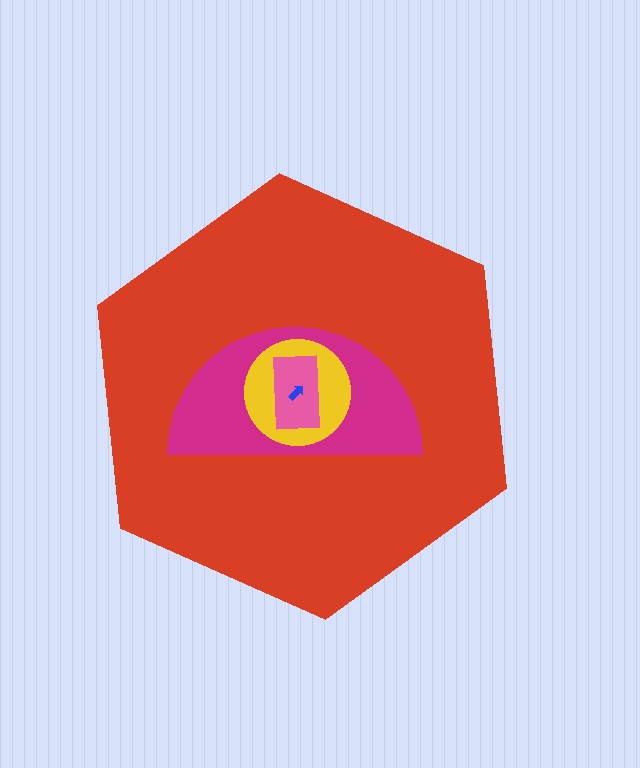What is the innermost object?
The blue arrow.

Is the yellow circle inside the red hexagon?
Yes.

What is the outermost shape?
The red hexagon.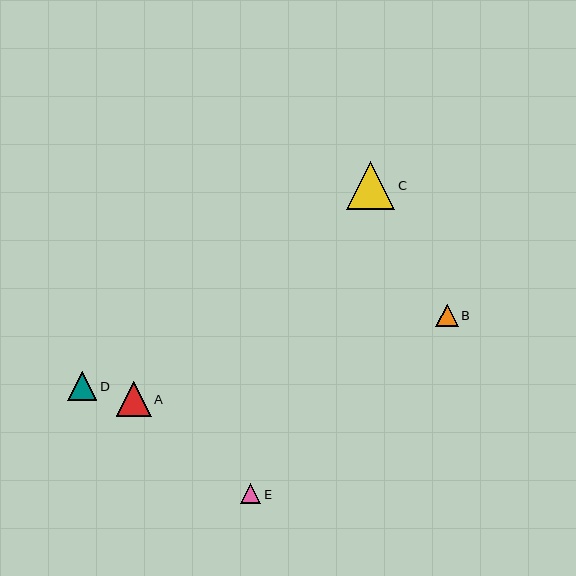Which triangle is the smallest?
Triangle E is the smallest with a size of approximately 20 pixels.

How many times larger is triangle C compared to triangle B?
Triangle C is approximately 2.1 times the size of triangle B.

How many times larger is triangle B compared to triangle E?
Triangle B is approximately 1.1 times the size of triangle E.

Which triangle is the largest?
Triangle C is the largest with a size of approximately 48 pixels.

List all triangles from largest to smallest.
From largest to smallest: C, A, D, B, E.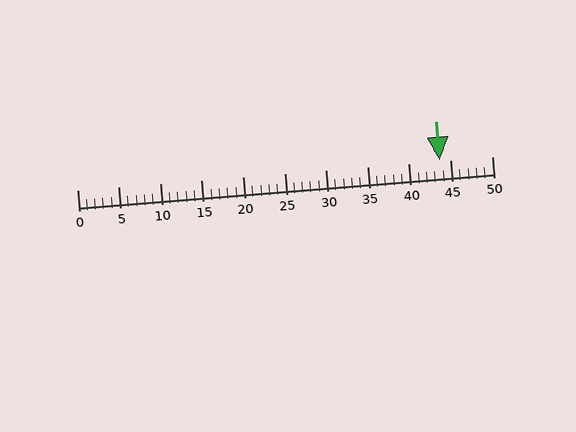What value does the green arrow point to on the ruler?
The green arrow points to approximately 44.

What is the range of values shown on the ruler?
The ruler shows values from 0 to 50.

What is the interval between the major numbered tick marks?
The major tick marks are spaced 5 units apart.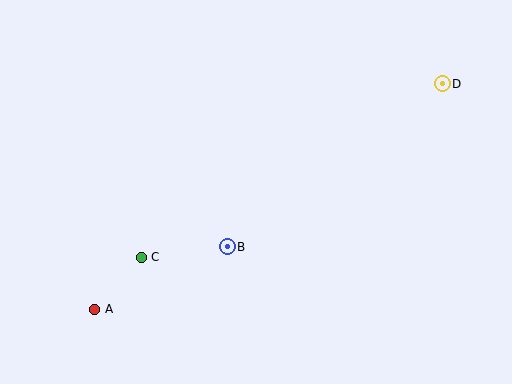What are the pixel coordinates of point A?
Point A is at (94, 310).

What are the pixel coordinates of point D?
Point D is at (442, 84).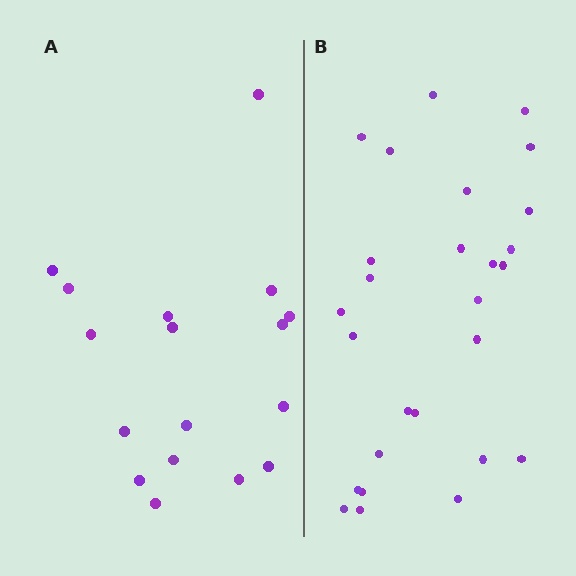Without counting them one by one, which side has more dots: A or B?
Region B (the right region) has more dots.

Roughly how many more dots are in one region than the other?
Region B has roughly 10 or so more dots than region A.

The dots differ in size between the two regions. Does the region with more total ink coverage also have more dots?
No. Region A has more total ink coverage because its dots are larger, but region B actually contains more individual dots. Total area can be misleading — the number of items is what matters here.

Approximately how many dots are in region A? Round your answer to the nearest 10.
About 20 dots. (The exact count is 17, which rounds to 20.)